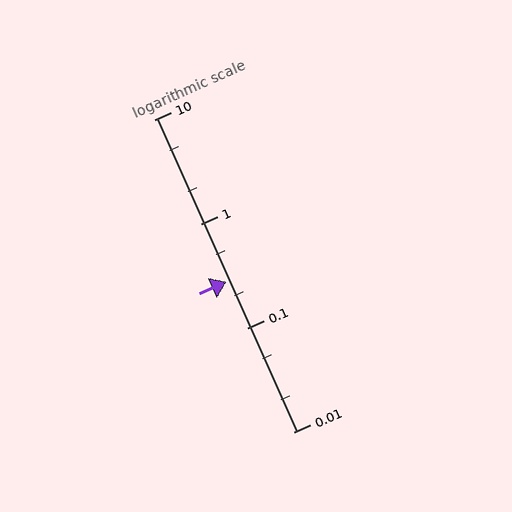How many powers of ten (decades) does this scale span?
The scale spans 3 decades, from 0.01 to 10.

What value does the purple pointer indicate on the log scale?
The pointer indicates approximately 0.28.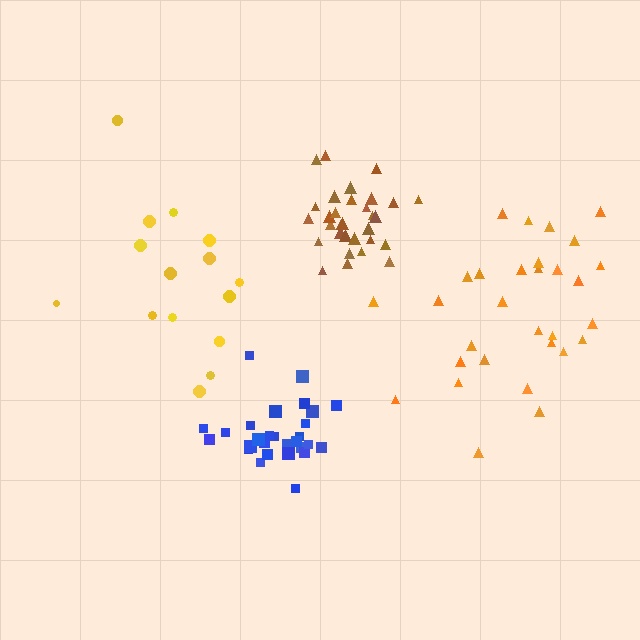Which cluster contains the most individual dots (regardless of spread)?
Brown (31).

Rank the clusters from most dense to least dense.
brown, blue, orange, yellow.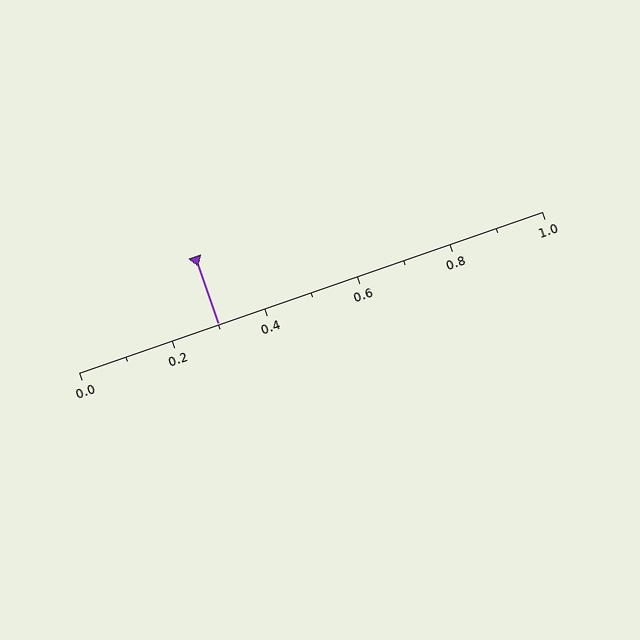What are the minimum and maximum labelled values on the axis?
The axis runs from 0.0 to 1.0.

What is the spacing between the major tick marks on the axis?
The major ticks are spaced 0.2 apart.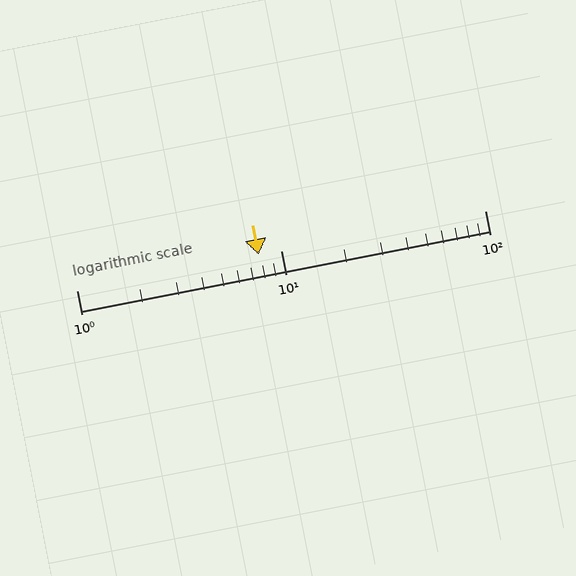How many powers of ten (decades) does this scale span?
The scale spans 2 decades, from 1 to 100.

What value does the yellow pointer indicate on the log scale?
The pointer indicates approximately 7.8.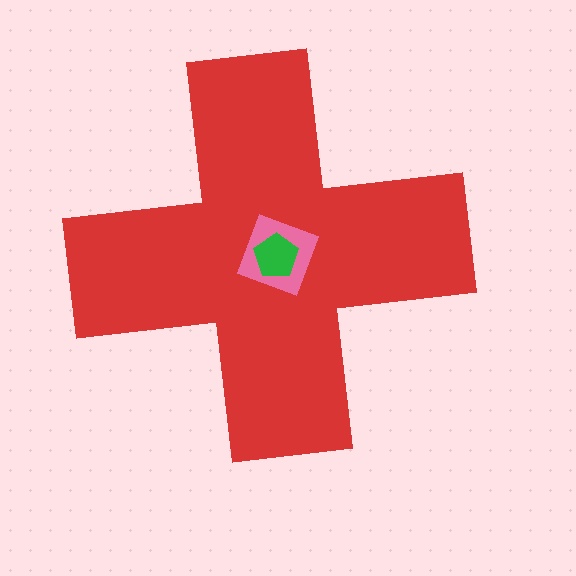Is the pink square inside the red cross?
Yes.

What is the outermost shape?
The red cross.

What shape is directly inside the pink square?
The green pentagon.